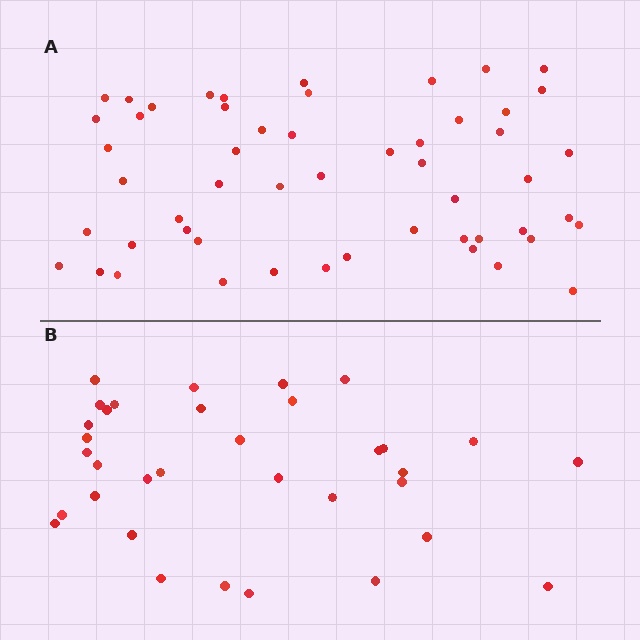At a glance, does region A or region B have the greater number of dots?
Region A (the top region) has more dots.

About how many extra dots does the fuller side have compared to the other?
Region A has approximately 20 more dots than region B.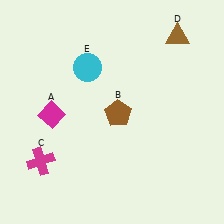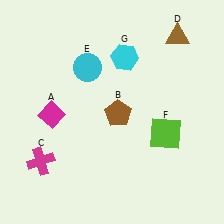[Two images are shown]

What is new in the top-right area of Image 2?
A cyan hexagon (G) was added in the top-right area of Image 2.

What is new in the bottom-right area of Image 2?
A lime square (F) was added in the bottom-right area of Image 2.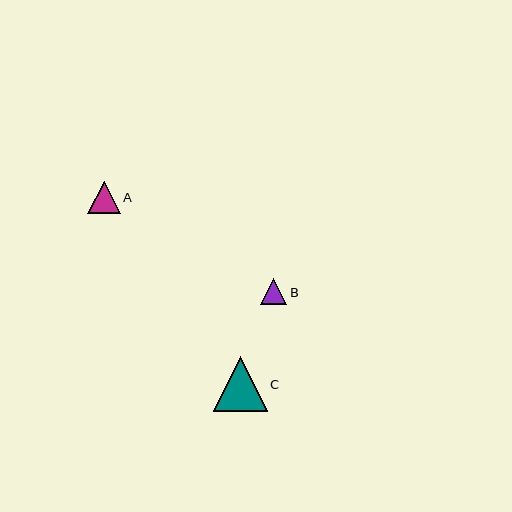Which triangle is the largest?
Triangle C is the largest with a size of approximately 54 pixels.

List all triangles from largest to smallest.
From largest to smallest: C, A, B.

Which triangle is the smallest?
Triangle B is the smallest with a size of approximately 26 pixels.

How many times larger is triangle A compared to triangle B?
Triangle A is approximately 1.3 times the size of triangle B.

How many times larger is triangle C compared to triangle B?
Triangle C is approximately 2.1 times the size of triangle B.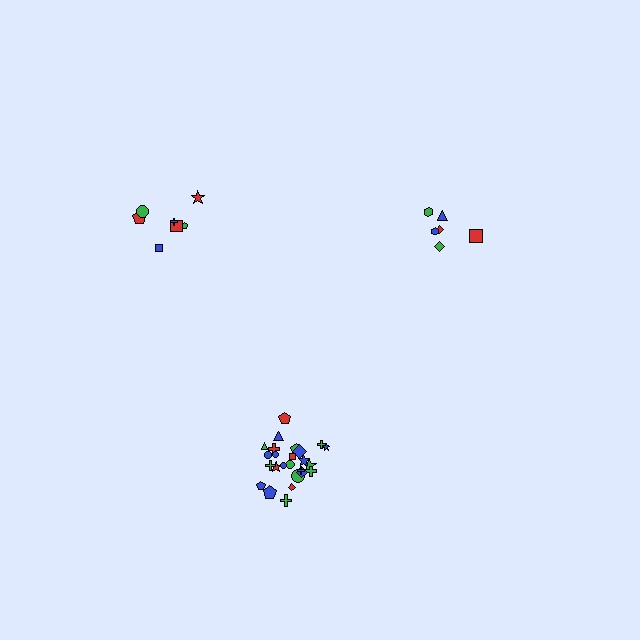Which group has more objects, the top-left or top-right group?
The top-left group.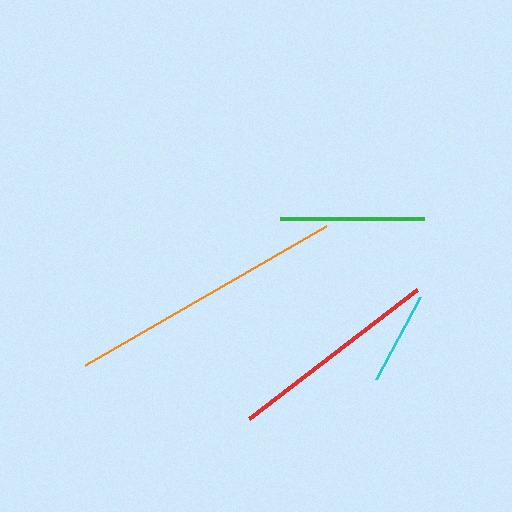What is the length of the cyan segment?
The cyan segment is approximately 93 pixels long.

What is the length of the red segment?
The red segment is approximately 212 pixels long.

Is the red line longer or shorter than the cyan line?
The red line is longer than the cyan line.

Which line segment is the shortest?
The cyan line is the shortest at approximately 93 pixels.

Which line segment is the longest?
The orange line is the longest at approximately 279 pixels.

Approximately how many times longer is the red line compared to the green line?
The red line is approximately 1.5 times the length of the green line.